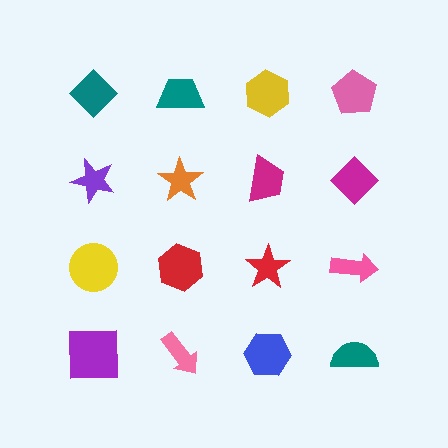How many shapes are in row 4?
4 shapes.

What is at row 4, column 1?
A purple square.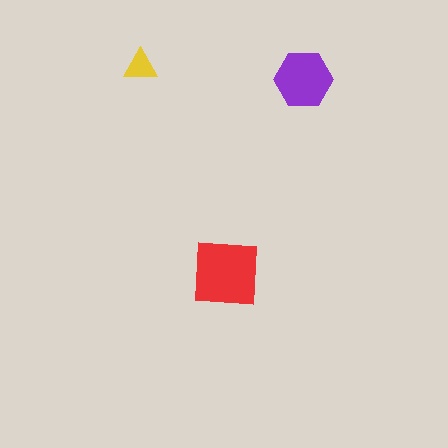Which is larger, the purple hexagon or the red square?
The red square.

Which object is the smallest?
The yellow triangle.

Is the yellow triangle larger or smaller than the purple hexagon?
Smaller.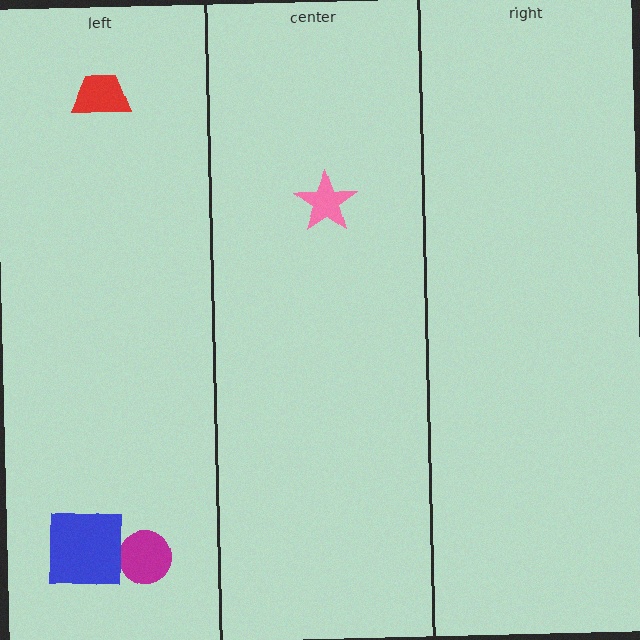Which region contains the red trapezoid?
The left region.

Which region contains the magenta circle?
The left region.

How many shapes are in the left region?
3.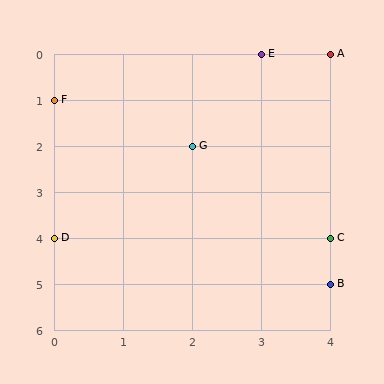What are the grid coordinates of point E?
Point E is at grid coordinates (3, 0).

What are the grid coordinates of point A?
Point A is at grid coordinates (4, 0).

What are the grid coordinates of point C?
Point C is at grid coordinates (4, 4).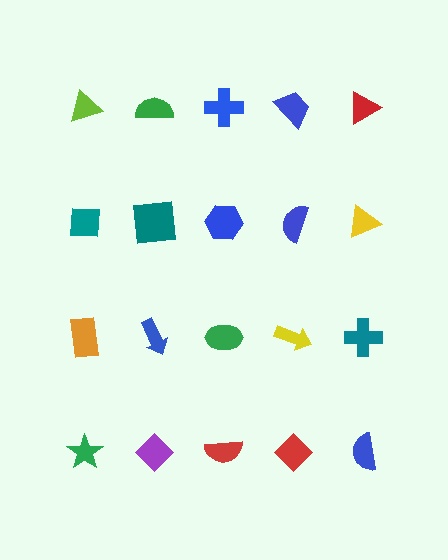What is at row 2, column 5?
A yellow triangle.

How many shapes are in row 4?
5 shapes.